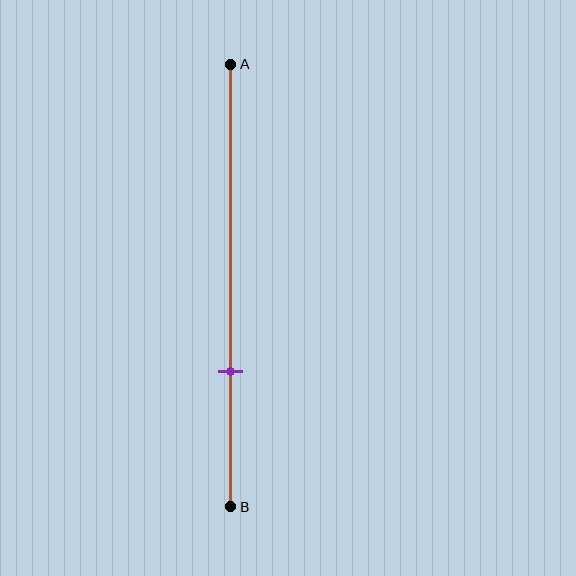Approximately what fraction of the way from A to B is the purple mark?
The purple mark is approximately 70% of the way from A to B.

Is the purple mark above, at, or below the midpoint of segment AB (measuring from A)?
The purple mark is below the midpoint of segment AB.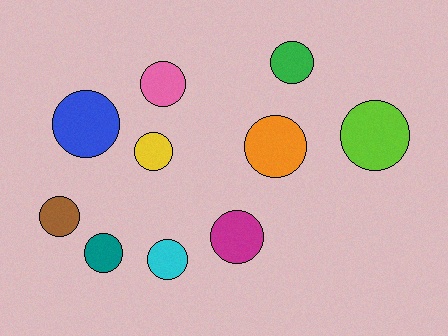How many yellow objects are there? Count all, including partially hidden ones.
There is 1 yellow object.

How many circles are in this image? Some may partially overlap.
There are 10 circles.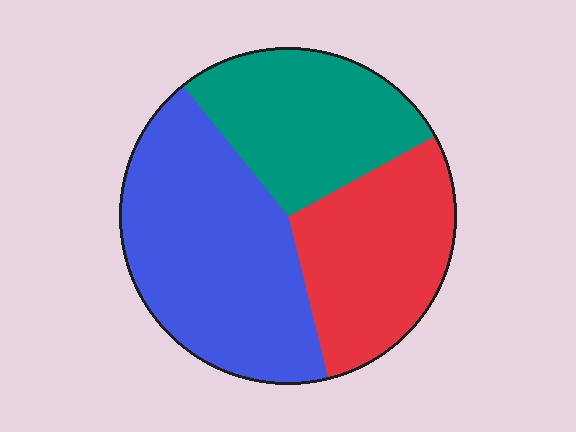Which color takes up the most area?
Blue, at roughly 45%.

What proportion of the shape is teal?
Teal covers about 30% of the shape.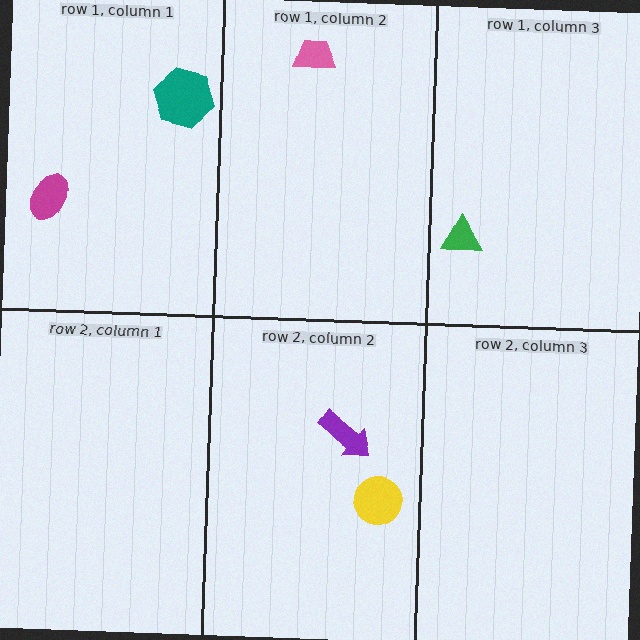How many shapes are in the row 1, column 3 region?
1.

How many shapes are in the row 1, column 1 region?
2.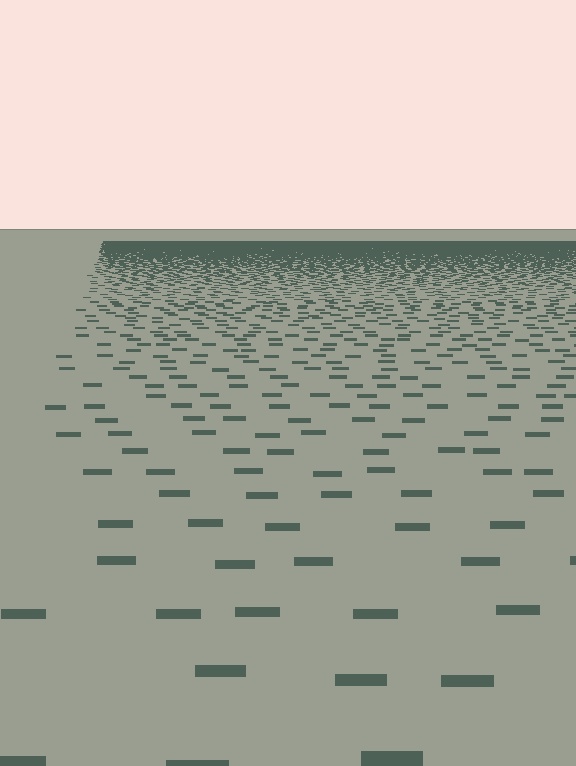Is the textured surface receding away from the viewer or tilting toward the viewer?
The surface is receding away from the viewer. Texture elements get smaller and denser toward the top.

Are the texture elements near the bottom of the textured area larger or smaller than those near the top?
Larger. Near the bottom, elements are closer to the viewer and appear at a bigger on-screen size.